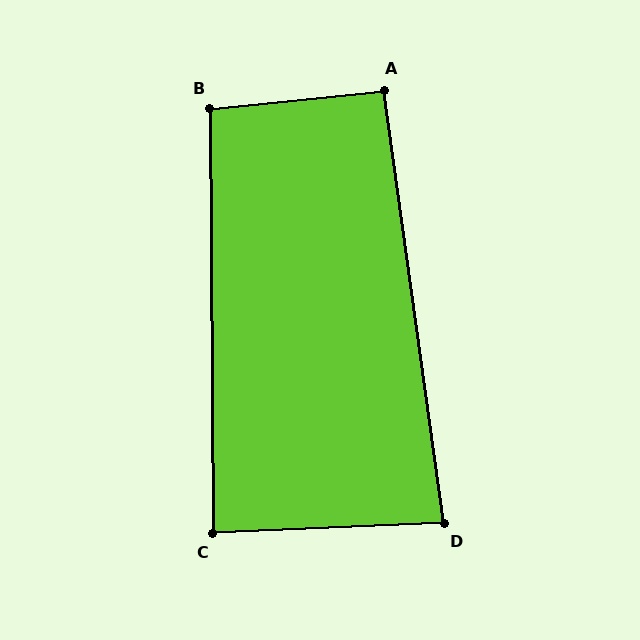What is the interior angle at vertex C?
Approximately 88 degrees (approximately right).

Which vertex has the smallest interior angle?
D, at approximately 84 degrees.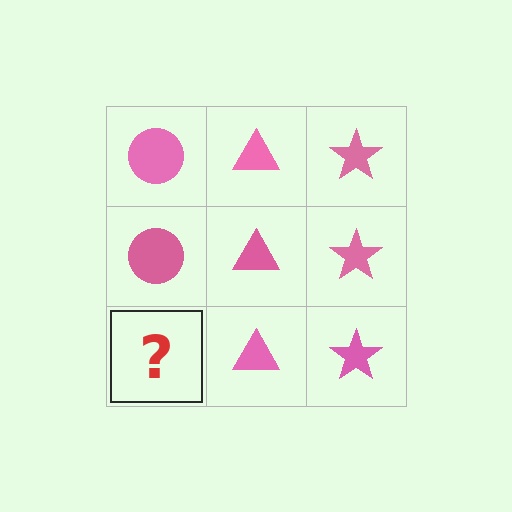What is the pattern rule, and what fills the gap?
The rule is that each column has a consistent shape. The gap should be filled with a pink circle.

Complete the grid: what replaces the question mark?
The question mark should be replaced with a pink circle.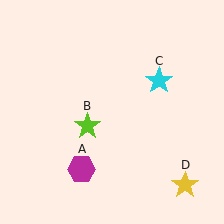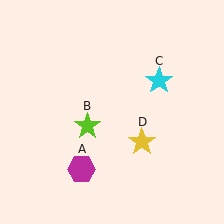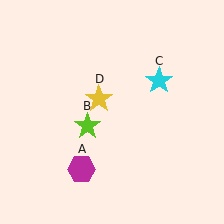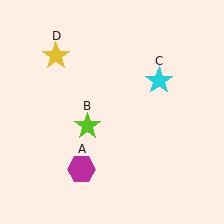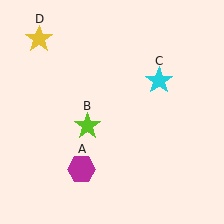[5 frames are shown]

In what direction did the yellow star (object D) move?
The yellow star (object D) moved up and to the left.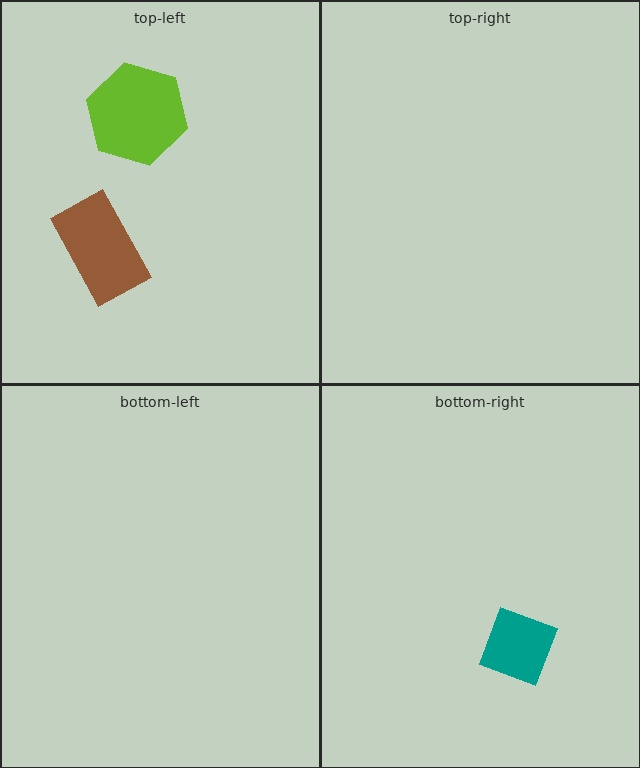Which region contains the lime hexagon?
The top-left region.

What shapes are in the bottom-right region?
The teal diamond.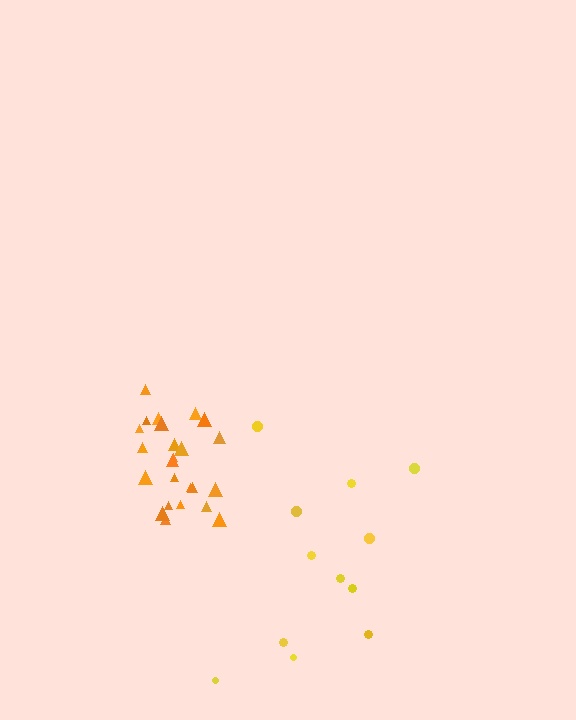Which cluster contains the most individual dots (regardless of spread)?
Orange (26).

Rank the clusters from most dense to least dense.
orange, yellow.